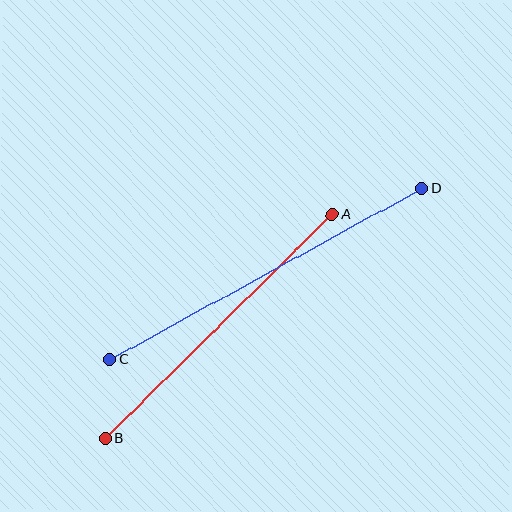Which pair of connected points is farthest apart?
Points C and D are farthest apart.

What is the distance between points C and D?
The distance is approximately 356 pixels.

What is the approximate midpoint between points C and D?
The midpoint is at approximately (266, 274) pixels.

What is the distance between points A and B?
The distance is approximately 319 pixels.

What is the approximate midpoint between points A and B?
The midpoint is at approximately (219, 326) pixels.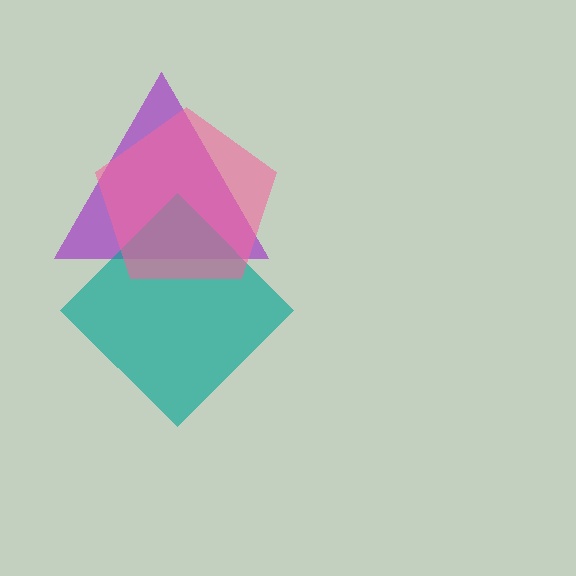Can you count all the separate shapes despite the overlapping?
Yes, there are 3 separate shapes.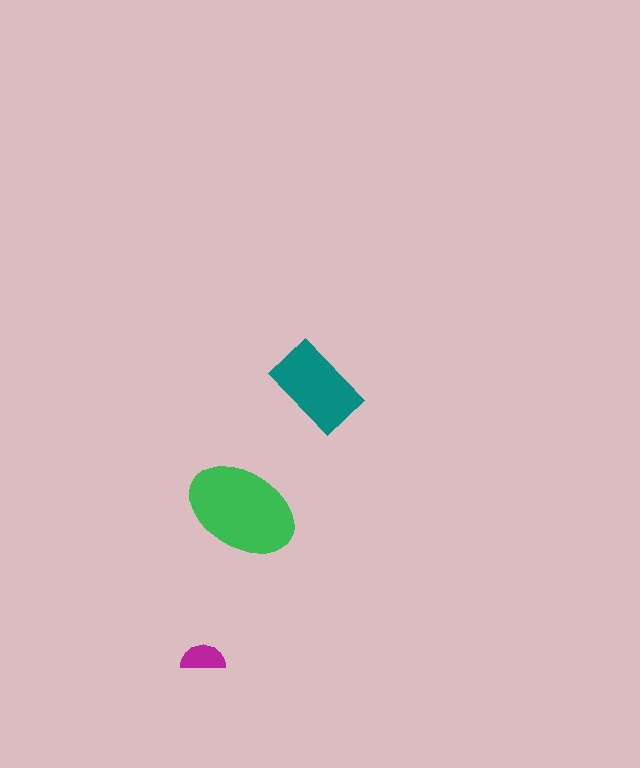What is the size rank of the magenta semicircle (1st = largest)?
3rd.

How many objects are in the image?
There are 3 objects in the image.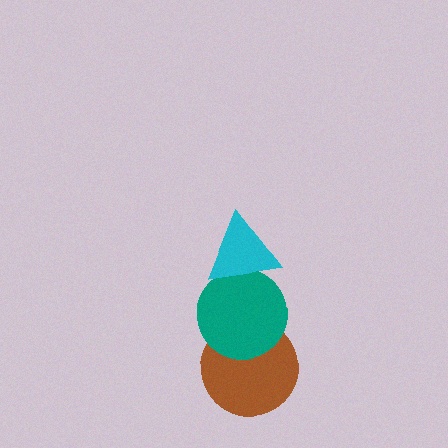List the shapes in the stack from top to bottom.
From top to bottom: the cyan triangle, the teal circle, the brown circle.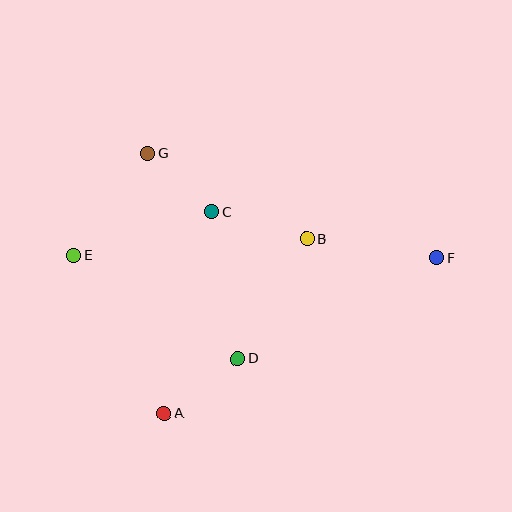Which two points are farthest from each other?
Points E and F are farthest from each other.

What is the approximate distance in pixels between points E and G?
The distance between E and G is approximately 125 pixels.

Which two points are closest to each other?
Points C and G are closest to each other.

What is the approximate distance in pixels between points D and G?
The distance between D and G is approximately 224 pixels.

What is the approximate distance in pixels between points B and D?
The distance between B and D is approximately 138 pixels.